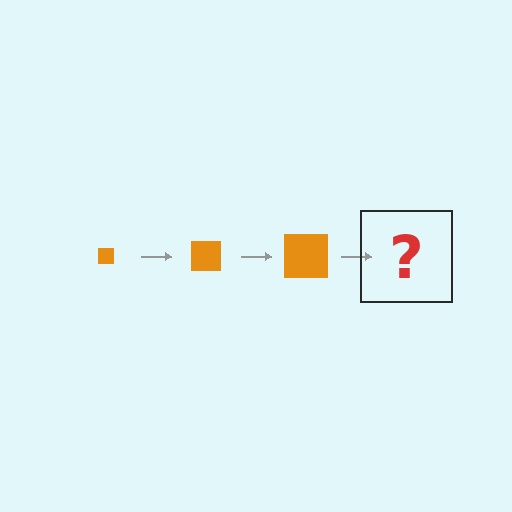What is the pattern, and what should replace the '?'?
The pattern is that the square gets progressively larger each step. The '?' should be an orange square, larger than the previous one.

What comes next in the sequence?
The next element should be an orange square, larger than the previous one.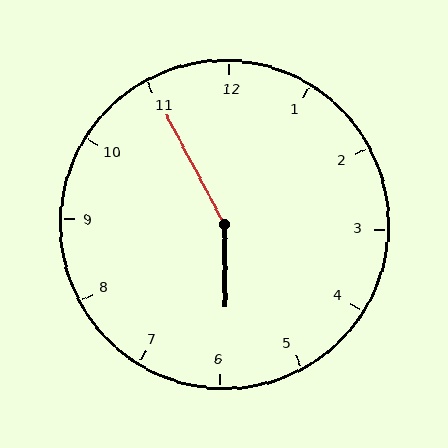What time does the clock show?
5:55.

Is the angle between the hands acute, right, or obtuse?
It is obtuse.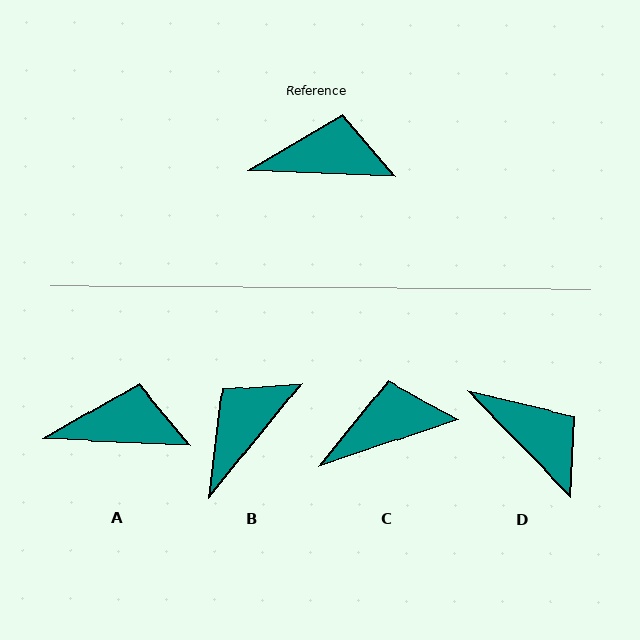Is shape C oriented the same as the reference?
No, it is off by about 21 degrees.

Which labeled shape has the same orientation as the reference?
A.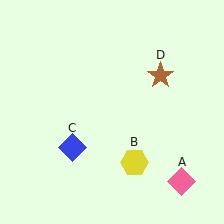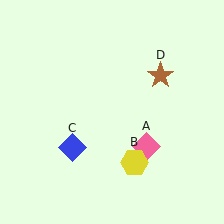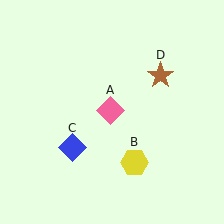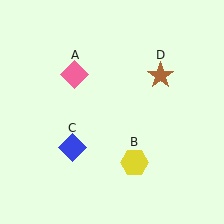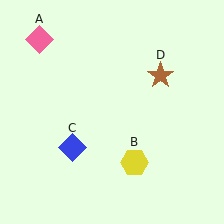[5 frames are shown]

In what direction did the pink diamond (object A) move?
The pink diamond (object A) moved up and to the left.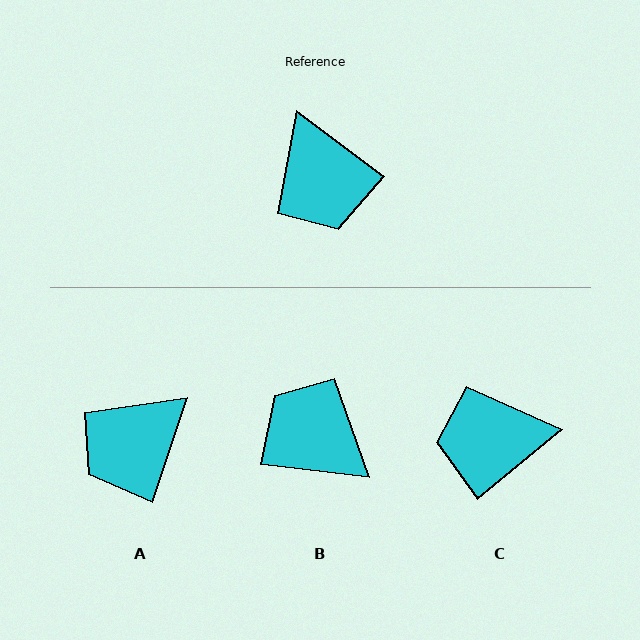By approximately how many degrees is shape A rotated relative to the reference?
Approximately 72 degrees clockwise.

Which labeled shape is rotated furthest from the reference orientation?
B, about 150 degrees away.